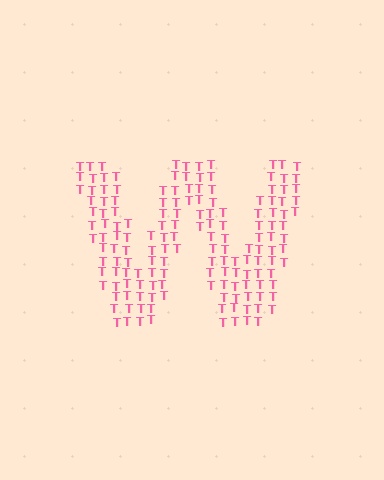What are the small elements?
The small elements are letter T's.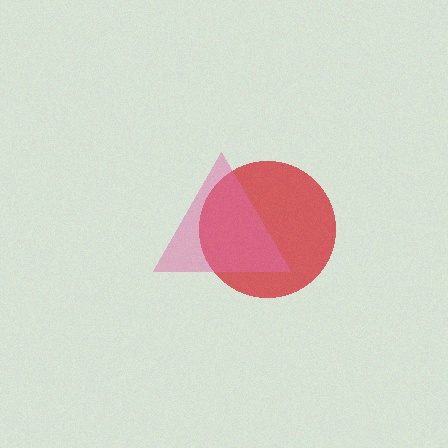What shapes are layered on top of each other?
The layered shapes are: a red circle, a pink triangle.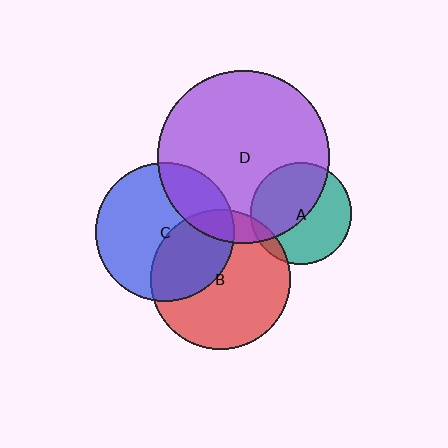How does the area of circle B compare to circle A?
Approximately 1.9 times.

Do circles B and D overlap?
Yes.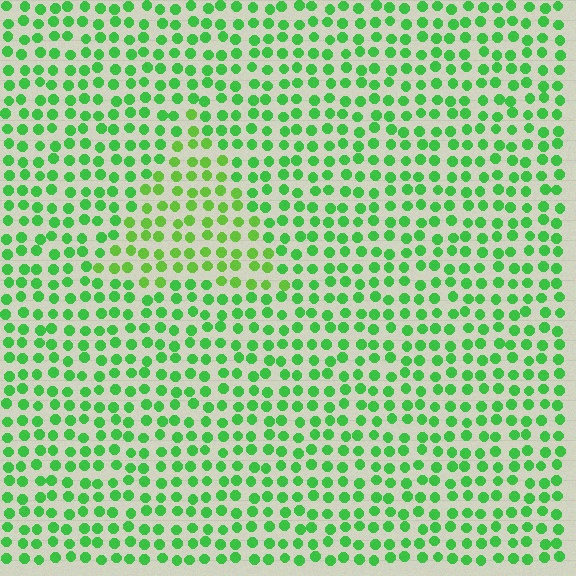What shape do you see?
I see a triangle.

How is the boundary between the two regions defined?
The boundary is defined purely by a slight shift in hue (about 22 degrees). Spacing, size, and orientation are identical on both sides.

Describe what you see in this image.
The image is filled with small green elements in a uniform arrangement. A triangle-shaped region is visible where the elements are tinted to a slightly different hue, forming a subtle color boundary.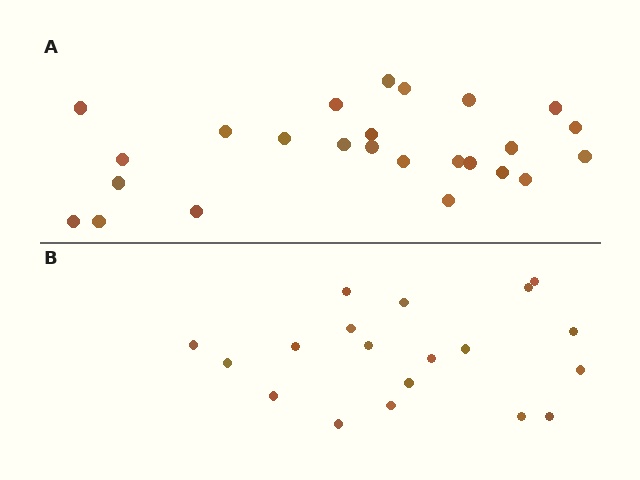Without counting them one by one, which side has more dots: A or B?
Region A (the top region) has more dots.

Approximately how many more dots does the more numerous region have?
Region A has about 6 more dots than region B.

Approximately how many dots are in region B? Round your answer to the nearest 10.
About 20 dots. (The exact count is 19, which rounds to 20.)